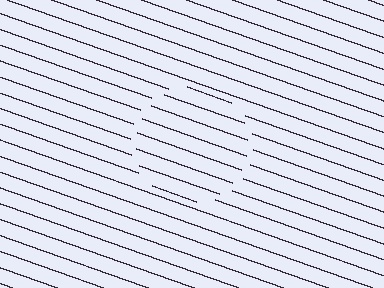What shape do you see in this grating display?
An illusory circle. The interior of the shape contains the same grating, shifted by half a period — the contour is defined by the phase discontinuity where line-ends from the inner and outer gratings abut.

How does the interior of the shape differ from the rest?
The interior of the shape contains the same grating, shifted by half a period — the contour is defined by the phase discontinuity where line-ends from the inner and outer gratings abut.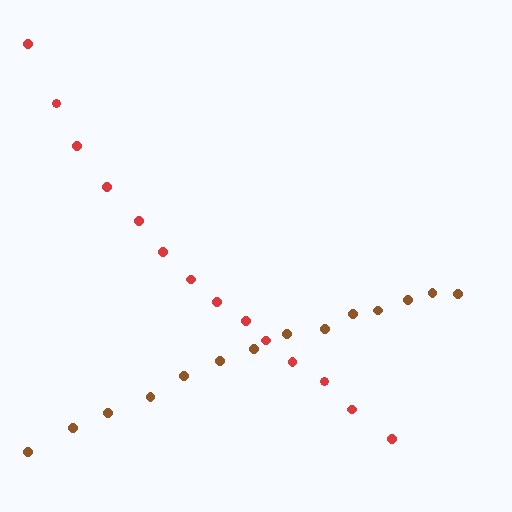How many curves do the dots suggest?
There are 2 distinct paths.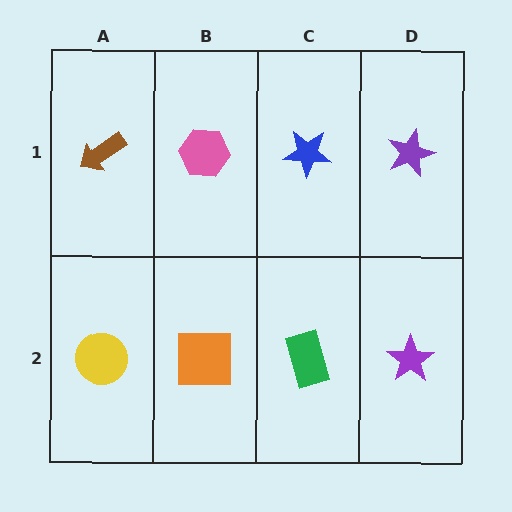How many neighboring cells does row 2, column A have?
2.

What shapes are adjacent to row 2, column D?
A purple star (row 1, column D), a green rectangle (row 2, column C).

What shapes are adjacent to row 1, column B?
An orange square (row 2, column B), a brown arrow (row 1, column A), a blue star (row 1, column C).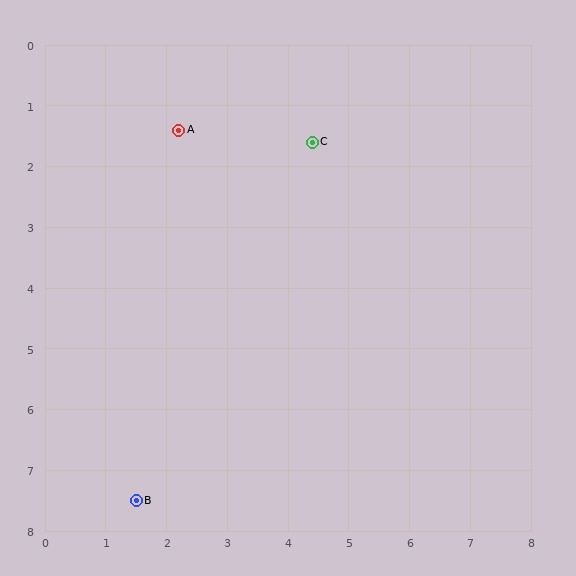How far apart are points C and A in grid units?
Points C and A are about 2.2 grid units apart.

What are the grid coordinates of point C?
Point C is at approximately (4.4, 1.6).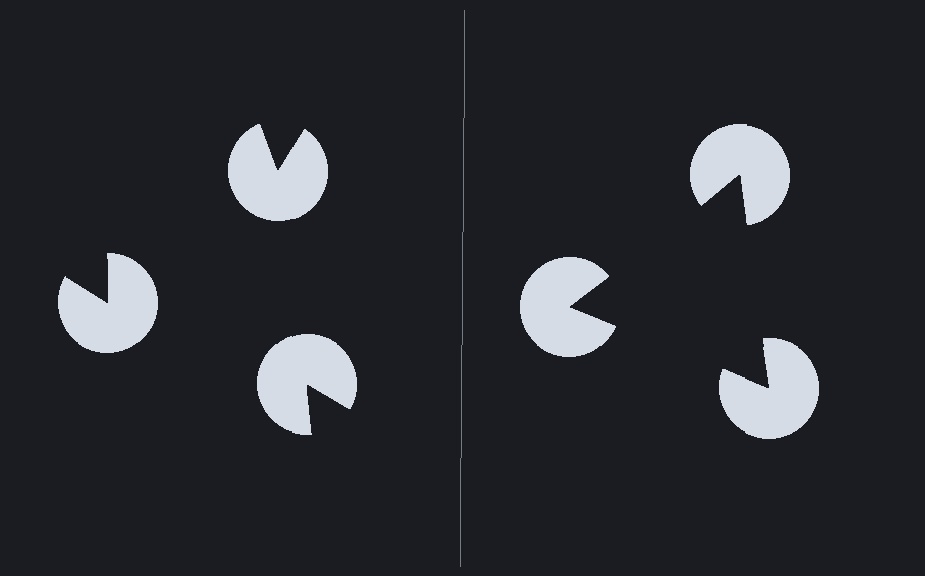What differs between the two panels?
The pac-man discs are positioned identically on both sides; only the wedge orientations differ. On the right they align to a triangle; on the left they are misaligned.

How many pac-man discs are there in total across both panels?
6 — 3 on each side.